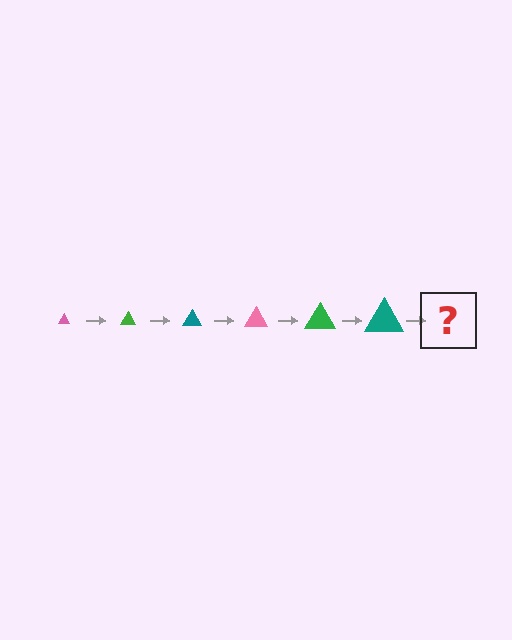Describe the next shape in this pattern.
It should be a pink triangle, larger than the previous one.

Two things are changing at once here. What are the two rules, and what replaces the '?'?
The two rules are that the triangle grows larger each step and the color cycles through pink, green, and teal. The '?' should be a pink triangle, larger than the previous one.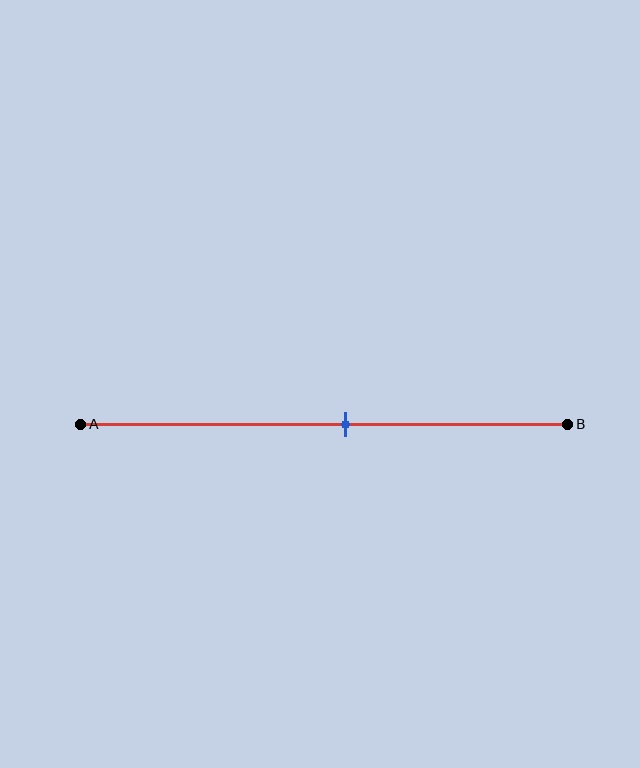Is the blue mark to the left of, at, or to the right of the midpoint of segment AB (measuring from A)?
The blue mark is to the right of the midpoint of segment AB.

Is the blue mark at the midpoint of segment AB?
No, the mark is at about 55% from A, not at the 50% midpoint.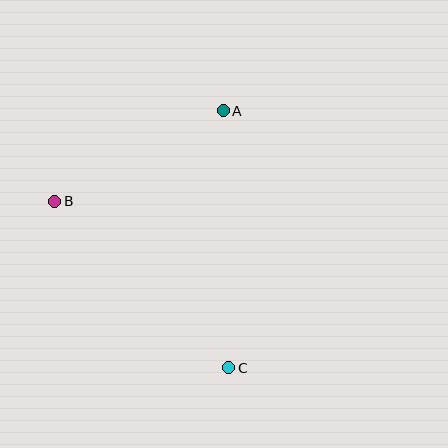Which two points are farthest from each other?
Points A and C are farthest from each other.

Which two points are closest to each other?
Points A and B are closest to each other.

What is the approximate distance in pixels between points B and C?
The distance between B and C is approximately 241 pixels.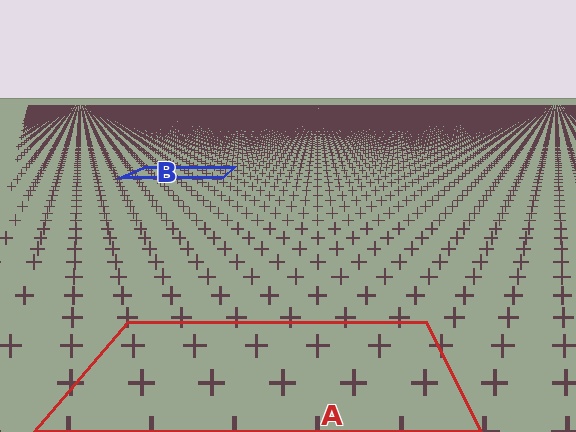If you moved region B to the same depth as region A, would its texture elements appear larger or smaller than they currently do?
They would appear larger. At a closer depth, the same texture elements are projected at a bigger on-screen size.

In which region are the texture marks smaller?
The texture marks are smaller in region B, because it is farther away.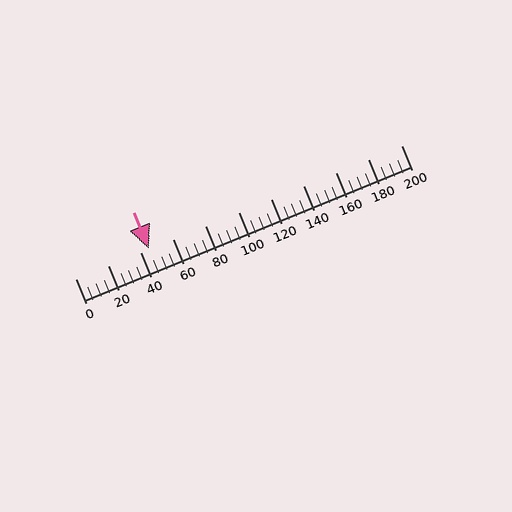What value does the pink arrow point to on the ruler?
The pink arrow points to approximately 45.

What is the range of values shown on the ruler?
The ruler shows values from 0 to 200.